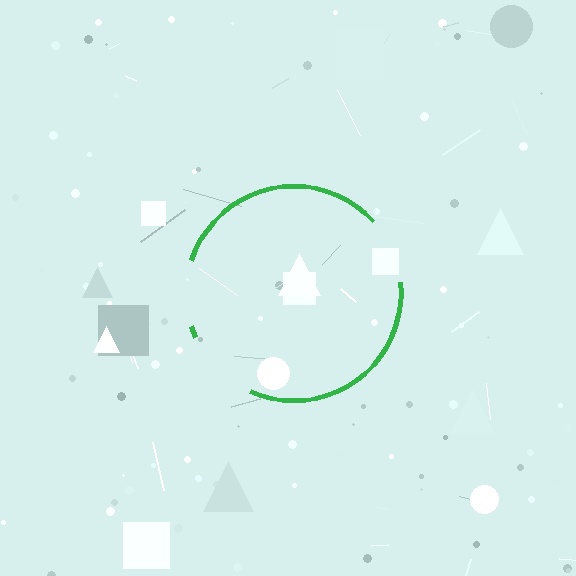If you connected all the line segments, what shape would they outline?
They would outline a circle.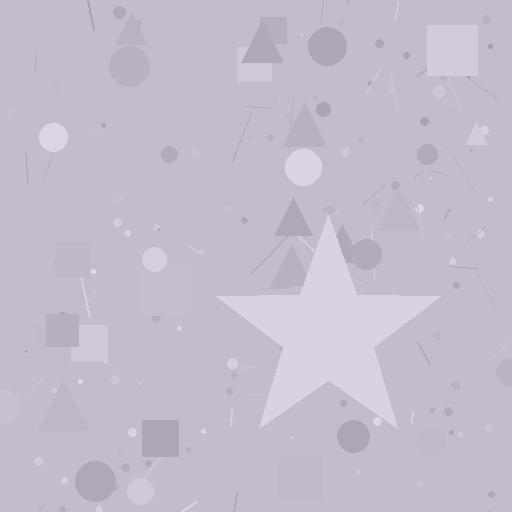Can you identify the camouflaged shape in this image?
The camouflaged shape is a star.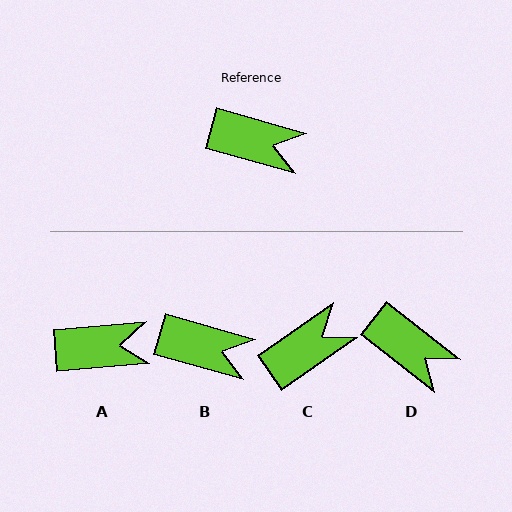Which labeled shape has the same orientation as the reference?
B.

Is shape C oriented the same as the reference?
No, it is off by about 51 degrees.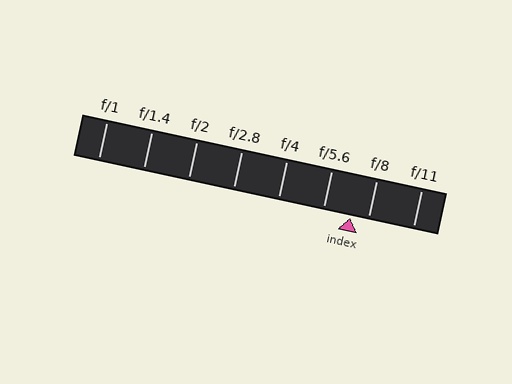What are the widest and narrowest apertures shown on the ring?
The widest aperture shown is f/1 and the narrowest is f/11.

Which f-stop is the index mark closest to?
The index mark is closest to f/8.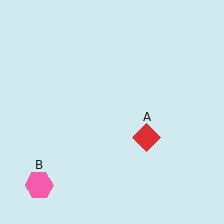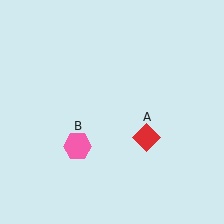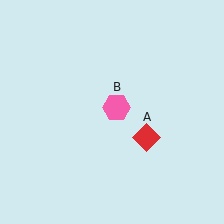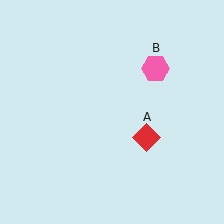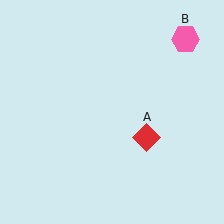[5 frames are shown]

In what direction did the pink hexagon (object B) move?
The pink hexagon (object B) moved up and to the right.